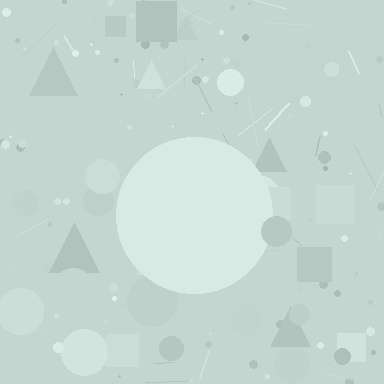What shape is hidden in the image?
A circle is hidden in the image.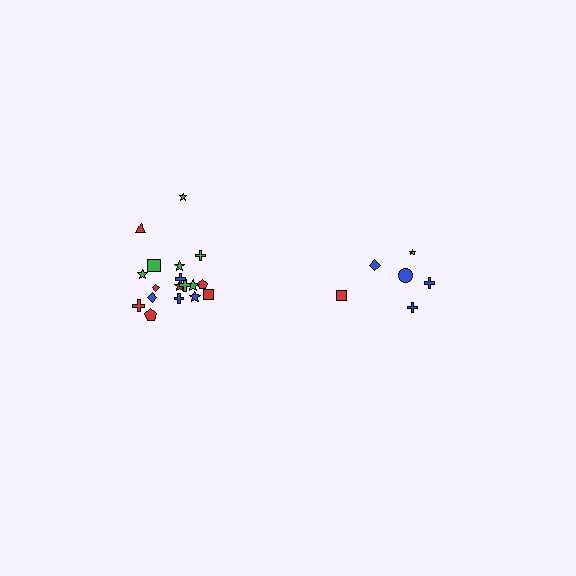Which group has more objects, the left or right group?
The left group.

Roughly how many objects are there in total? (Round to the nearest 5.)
Roughly 25 objects in total.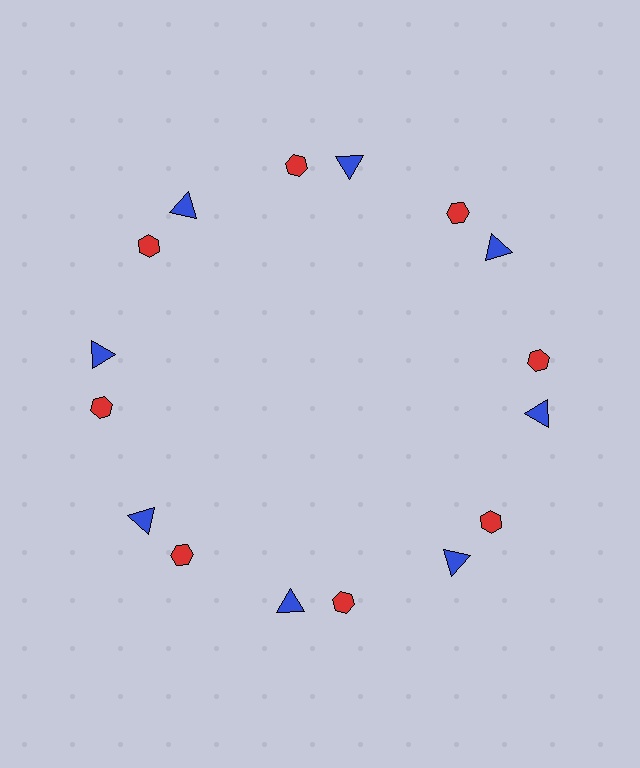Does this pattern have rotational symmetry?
Yes, this pattern has 8-fold rotational symmetry. It looks the same after rotating 45 degrees around the center.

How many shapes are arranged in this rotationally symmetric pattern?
There are 16 shapes, arranged in 8 groups of 2.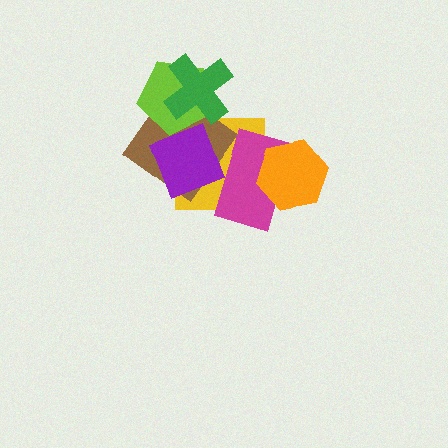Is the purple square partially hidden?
No, no other shape covers it.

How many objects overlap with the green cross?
2 objects overlap with the green cross.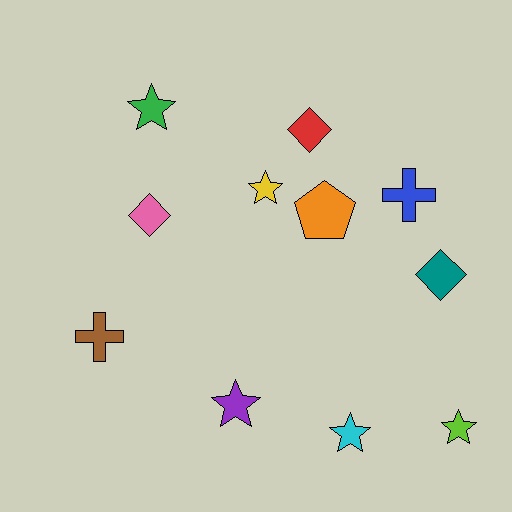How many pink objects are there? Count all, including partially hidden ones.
There is 1 pink object.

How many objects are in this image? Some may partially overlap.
There are 11 objects.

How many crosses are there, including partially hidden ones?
There are 2 crosses.